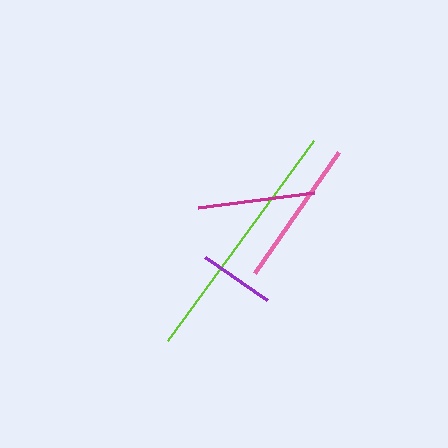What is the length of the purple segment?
The purple segment is approximately 75 pixels long.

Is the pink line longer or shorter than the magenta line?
The pink line is longer than the magenta line.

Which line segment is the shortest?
The purple line is the shortest at approximately 75 pixels.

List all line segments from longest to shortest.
From longest to shortest: lime, pink, magenta, purple.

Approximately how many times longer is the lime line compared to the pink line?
The lime line is approximately 1.7 times the length of the pink line.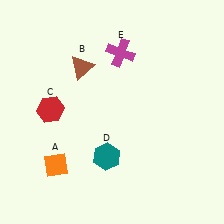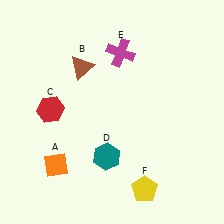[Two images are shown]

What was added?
A yellow pentagon (F) was added in Image 2.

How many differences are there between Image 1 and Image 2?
There is 1 difference between the two images.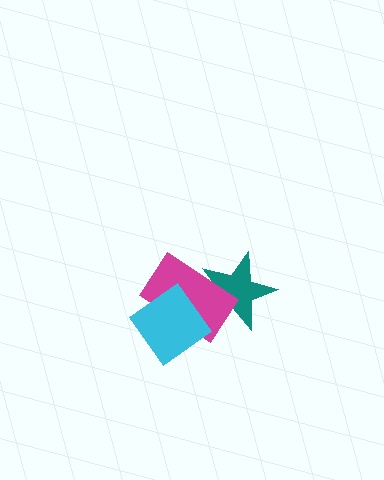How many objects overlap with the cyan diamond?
1 object overlaps with the cyan diamond.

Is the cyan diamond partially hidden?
No, no other shape covers it.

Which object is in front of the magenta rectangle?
The cyan diamond is in front of the magenta rectangle.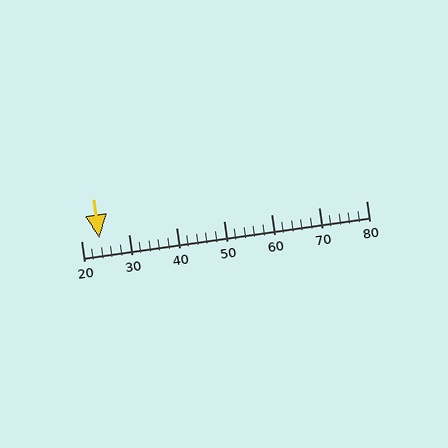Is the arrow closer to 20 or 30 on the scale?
The arrow is closer to 20.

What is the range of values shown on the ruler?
The ruler shows values from 20 to 80.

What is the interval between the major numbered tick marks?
The major tick marks are spaced 10 units apart.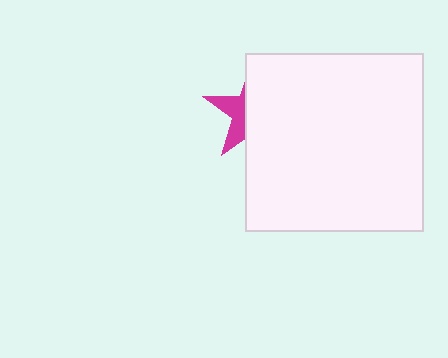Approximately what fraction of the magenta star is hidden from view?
Roughly 64% of the magenta star is hidden behind the white square.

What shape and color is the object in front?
The object in front is a white square.